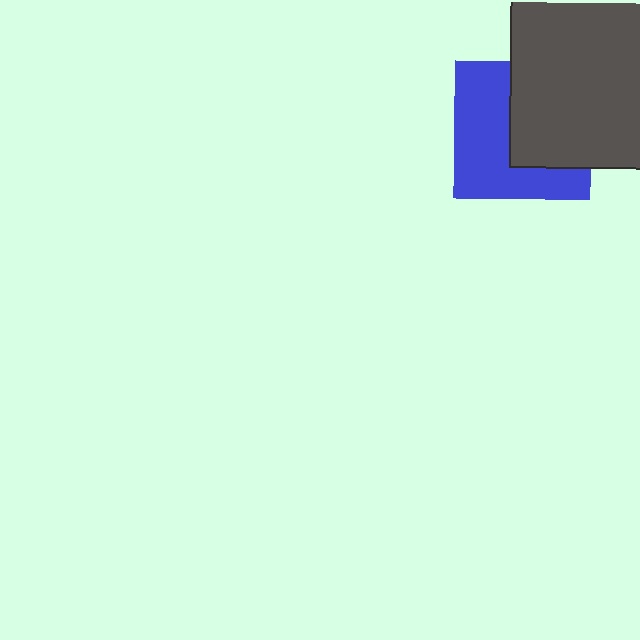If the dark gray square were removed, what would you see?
You would see the complete blue square.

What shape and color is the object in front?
The object in front is a dark gray square.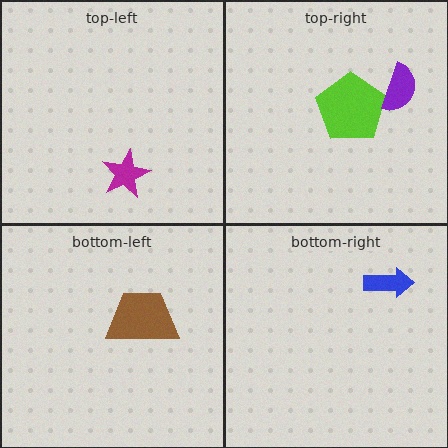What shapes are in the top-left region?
The magenta star.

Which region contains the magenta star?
The top-left region.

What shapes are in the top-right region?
The lime pentagon, the purple semicircle.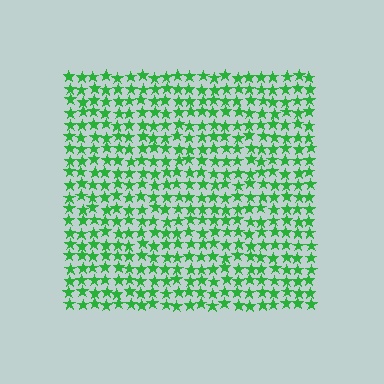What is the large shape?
The large shape is a square.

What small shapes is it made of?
It is made of small stars.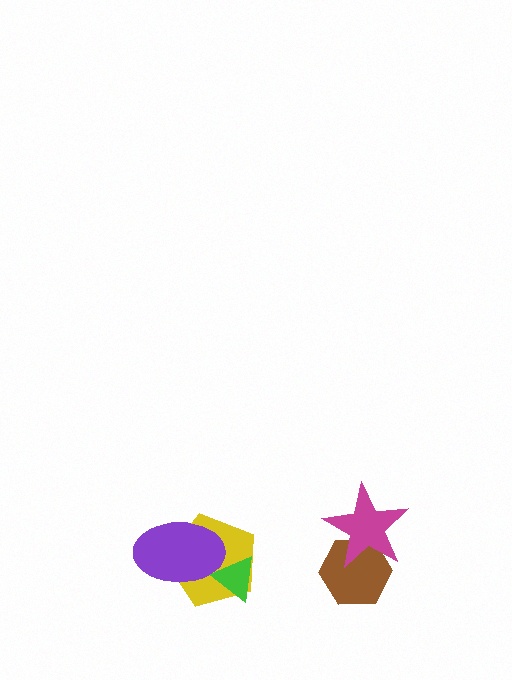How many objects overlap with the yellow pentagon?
2 objects overlap with the yellow pentagon.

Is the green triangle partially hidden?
Yes, it is partially covered by another shape.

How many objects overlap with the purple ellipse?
2 objects overlap with the purple ellipse.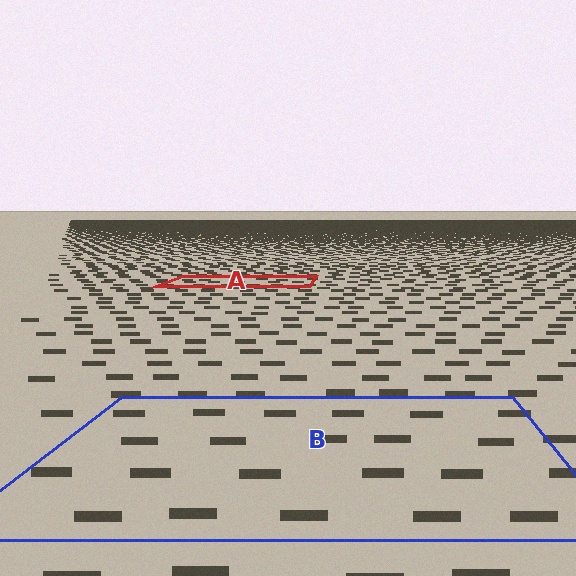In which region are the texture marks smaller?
The texture marks are smaller in region A, because it is farther away.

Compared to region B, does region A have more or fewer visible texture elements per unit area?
Region A has more texture elements per unit area — they are packed more densely because it is farther away.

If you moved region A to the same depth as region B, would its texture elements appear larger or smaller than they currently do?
They would appear larger. At a closer depth, the same texture elements are projected at a bigger on-screen size.